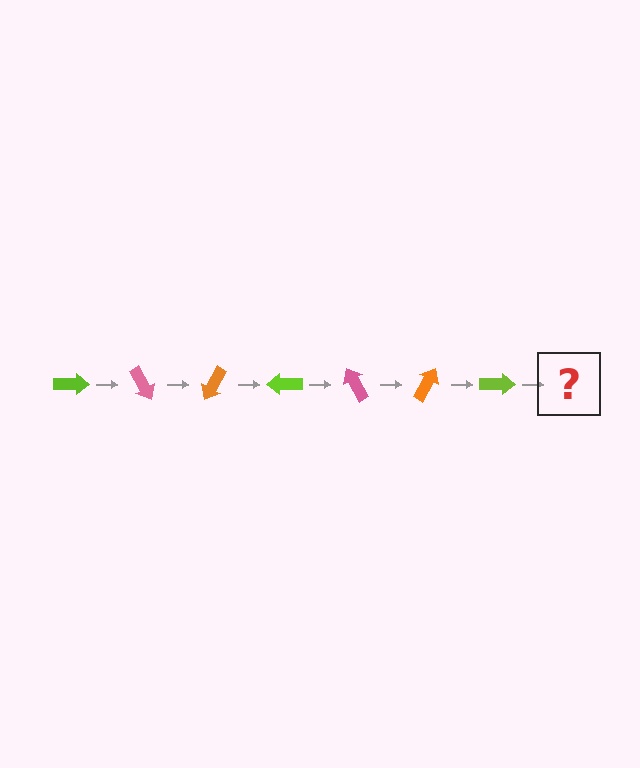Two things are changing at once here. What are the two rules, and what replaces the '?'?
The two rules are that it rotates 60 degrees each step and the color cycles through lime, pink, and orange. The '?' should be a pink arrow, rotated 420 degrees from the start.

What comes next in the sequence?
The next element should be a pink arrow, rotated 420 degrees from the start.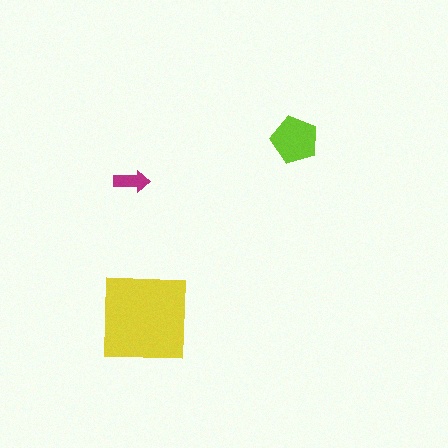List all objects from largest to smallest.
The yellow square, the lime pentagon, the magenta arrow.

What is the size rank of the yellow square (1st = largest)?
1st.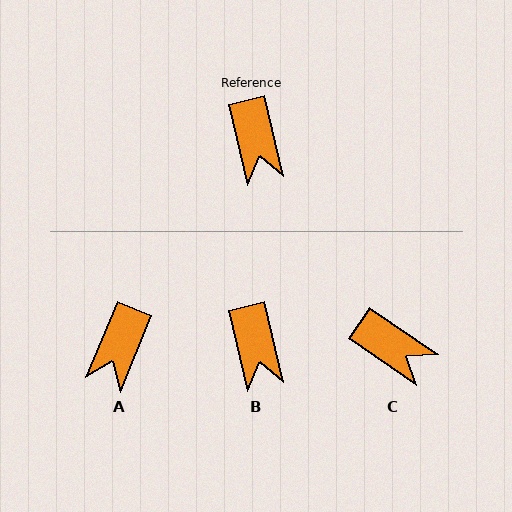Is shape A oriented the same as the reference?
No, it is off by about 35 degrees.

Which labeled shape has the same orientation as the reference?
B.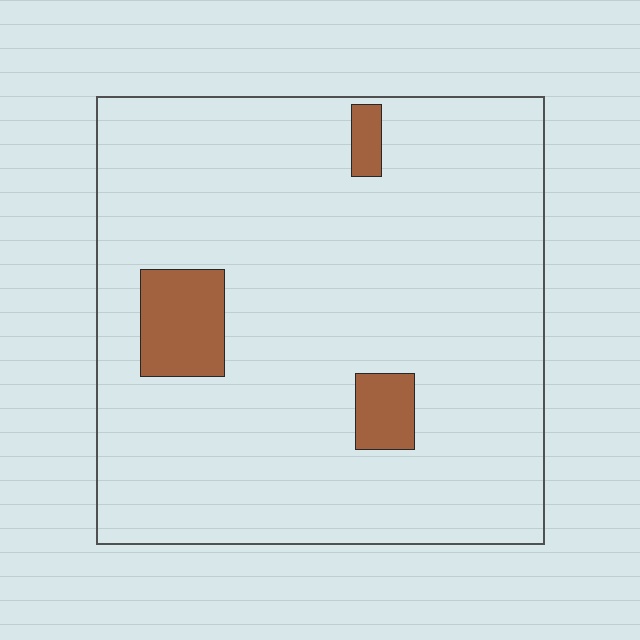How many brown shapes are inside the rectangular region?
3.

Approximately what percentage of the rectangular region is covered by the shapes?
Approximately 10%.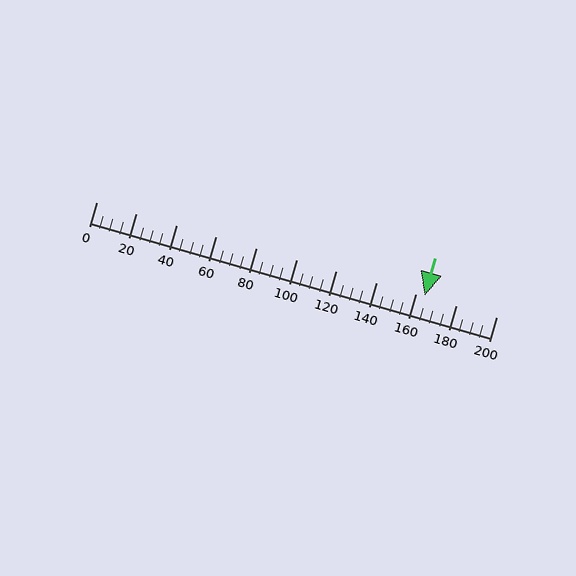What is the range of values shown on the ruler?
The ruler shows values from 0 to 200.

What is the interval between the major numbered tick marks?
The major tick marks are spaced 20 units apart.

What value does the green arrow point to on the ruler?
The green arrow points to approximately 164.